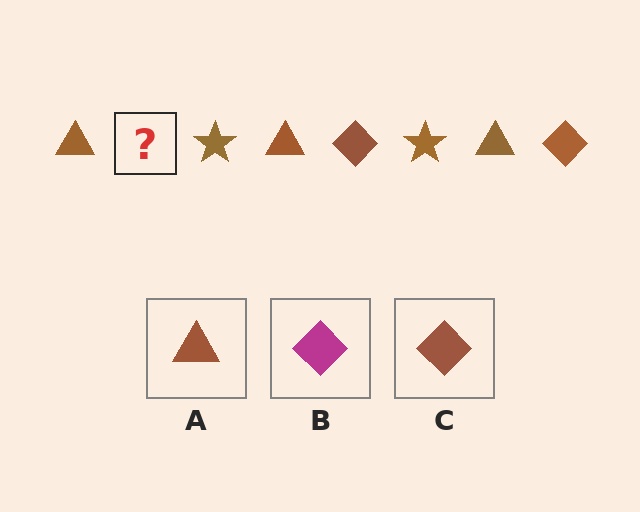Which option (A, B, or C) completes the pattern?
C.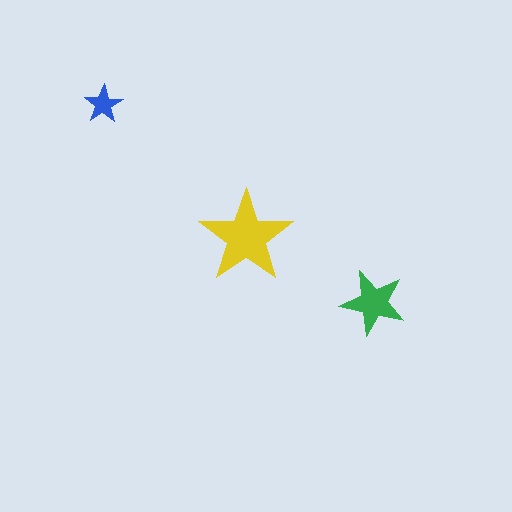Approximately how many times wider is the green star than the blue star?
About 1.5 times wider.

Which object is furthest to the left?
The blue star is leftmost.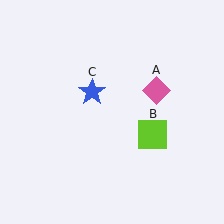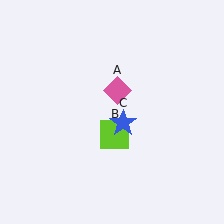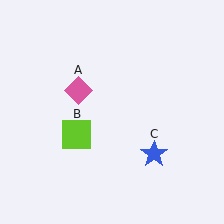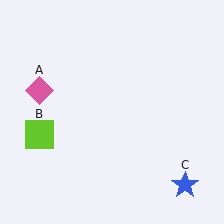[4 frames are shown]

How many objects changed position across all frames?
3 objects changed position: pink diamond (object A), lime square (object B), blue star (object C).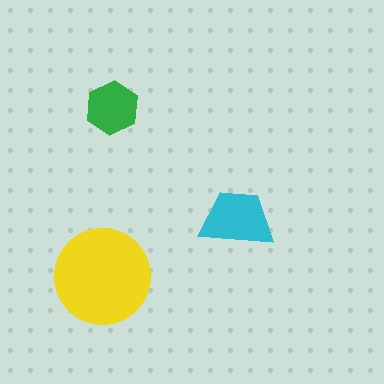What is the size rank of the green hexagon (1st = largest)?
3rd.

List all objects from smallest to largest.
The green hexagon, the cyan trapezoid, the yellow circle.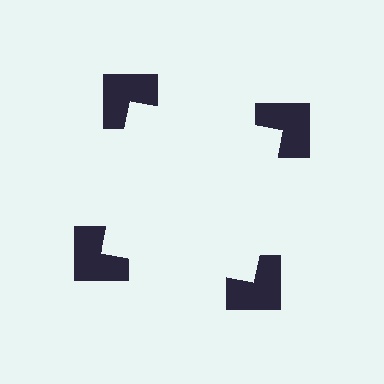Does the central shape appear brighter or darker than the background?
It typically appears slightly brighter than the background, even though no actual brightness change is drawn.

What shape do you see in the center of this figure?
An illusory square — its edges are inferred from the aligned wedge cuts in the notched squares, not physically drawn.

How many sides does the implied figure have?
4 sides.